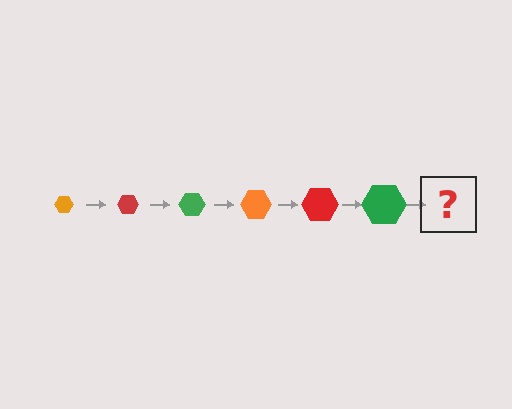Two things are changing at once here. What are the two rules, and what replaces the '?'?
The two rules are that the hexagon grows larger each step and the color cycles through orange, red, and green. The '?' should be an orange hexagon, larger than the previous one.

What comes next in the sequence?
The next element should be an orange hexagon, larger than the previous one.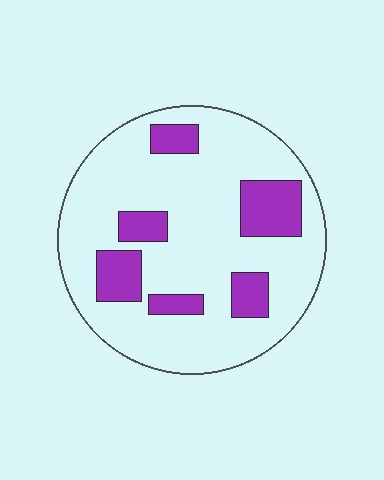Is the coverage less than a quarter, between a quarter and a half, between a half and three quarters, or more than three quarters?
Less than a quarter.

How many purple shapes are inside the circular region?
6.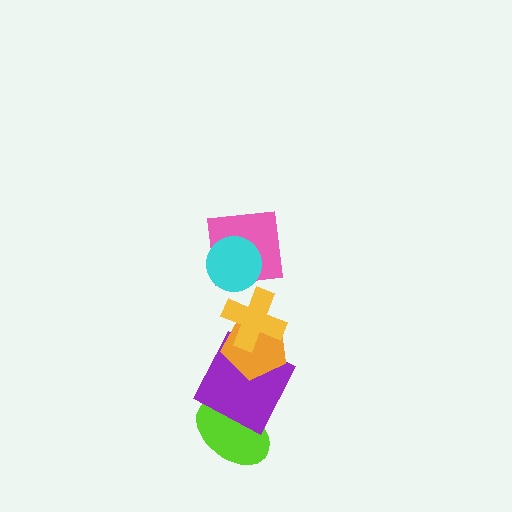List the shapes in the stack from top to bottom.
From top to bottom: the cyan circle, the pink square, the yellow cross, the orange pentagon, the purple square, the lime ellipse.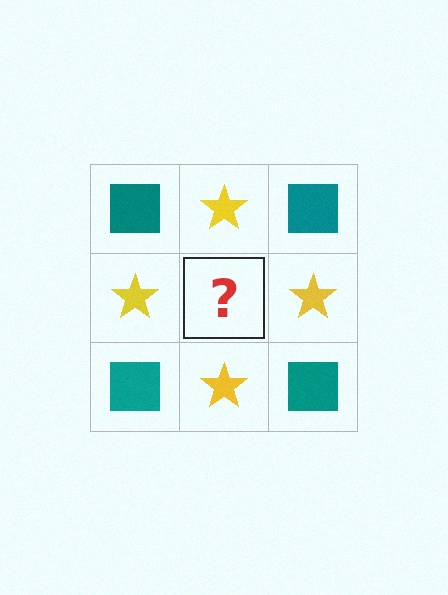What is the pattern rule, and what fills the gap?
The rule is that it alternates teal square and yellow star in a checkerboard pattern. The gap should be filled with a teal square.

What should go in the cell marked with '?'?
The missing cell should contain a teal square.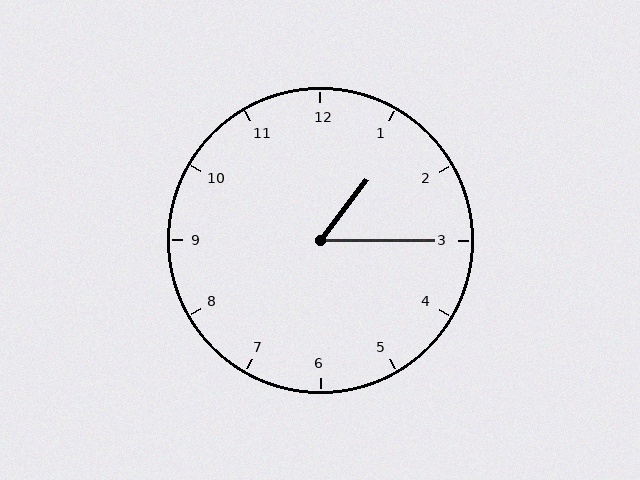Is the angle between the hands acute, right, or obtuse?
It is acute.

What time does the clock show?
1:15.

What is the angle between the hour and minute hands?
Approximately 52 degrees.